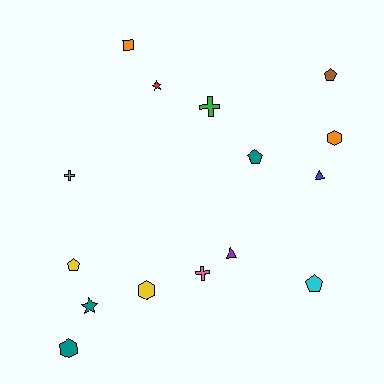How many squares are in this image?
There is 1 square.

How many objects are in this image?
There are 15 objects.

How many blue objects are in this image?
There is 1 blue object.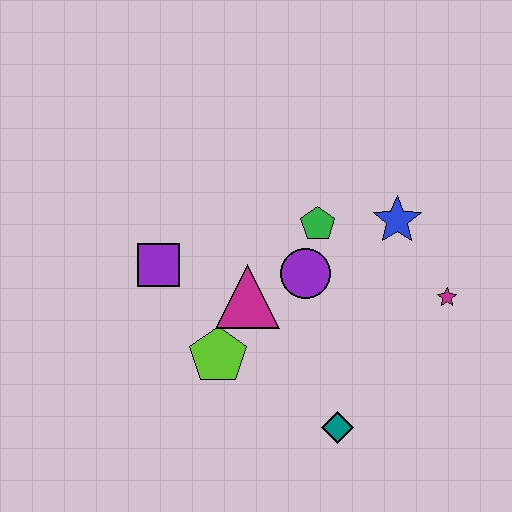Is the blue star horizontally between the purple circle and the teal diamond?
No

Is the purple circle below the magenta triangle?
No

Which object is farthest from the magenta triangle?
The magenta star is farthest from the magenta triangle.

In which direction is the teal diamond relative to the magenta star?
The teal diamond is below the magenta star.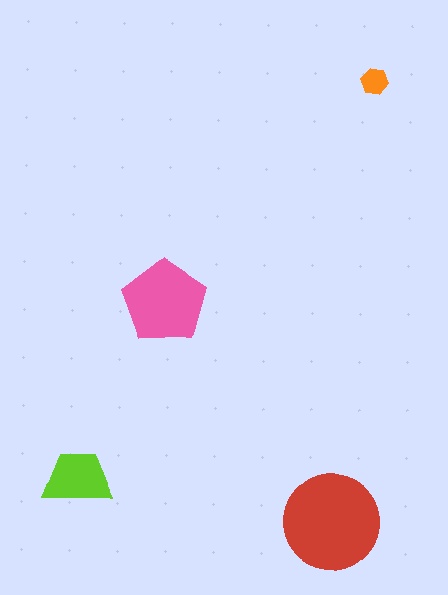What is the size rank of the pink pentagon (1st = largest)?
2nd.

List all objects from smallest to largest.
The orange hexagon, the lime trapezoid, the pink pentagon, the red circle.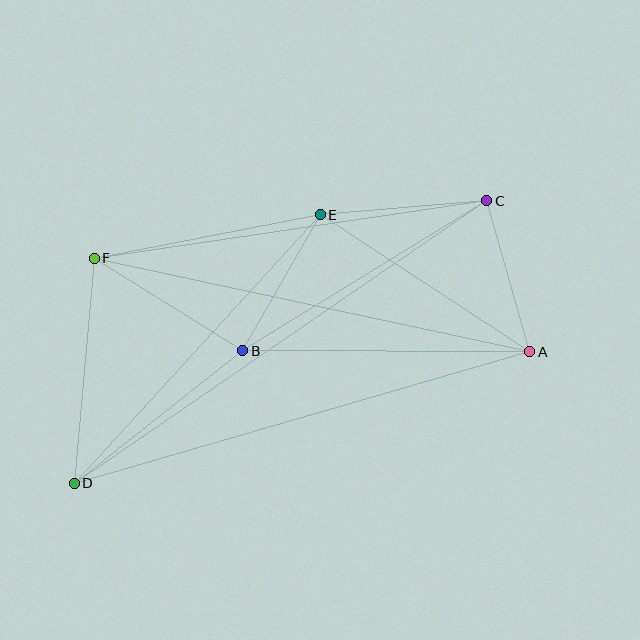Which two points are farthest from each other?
Points C and D are farthest from each other.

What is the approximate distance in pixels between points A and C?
The distance between A and C is approximately 157 pixels.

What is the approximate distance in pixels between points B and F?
The distance between B and F is approximately 175 pixels.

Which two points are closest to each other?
Points B and E are closest to each other.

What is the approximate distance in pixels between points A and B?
The distance between A and B is approximately 287 pixels.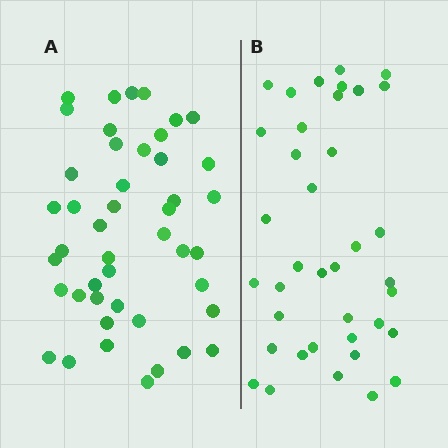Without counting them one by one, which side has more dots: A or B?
Region A (the left region) has more dots.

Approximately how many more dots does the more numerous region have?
Region A has roughly 8 or so more dots than region B.